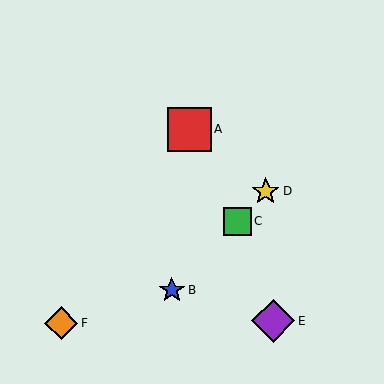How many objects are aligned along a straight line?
3 objects (B, C, D) are aligned along a straight line.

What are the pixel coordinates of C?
Object C is at (237, 221).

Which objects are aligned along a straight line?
Objects B, C, D are aligned along a straight line.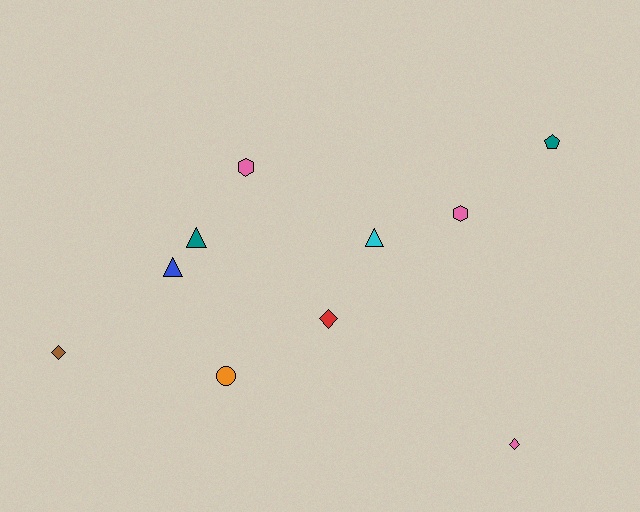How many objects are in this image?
There are 10 objects.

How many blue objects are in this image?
There is 1 blue object.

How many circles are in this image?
There is 1 circle.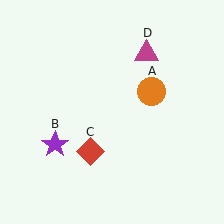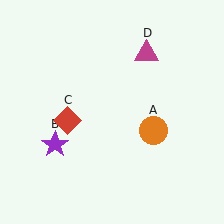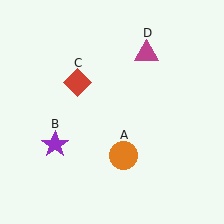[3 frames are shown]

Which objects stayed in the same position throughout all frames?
Purple star (object B) and magenta triangle (object D) remained stationary.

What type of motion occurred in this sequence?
The orange circle (object A), red diamond (object C) rotated clockwise around the center of the scene.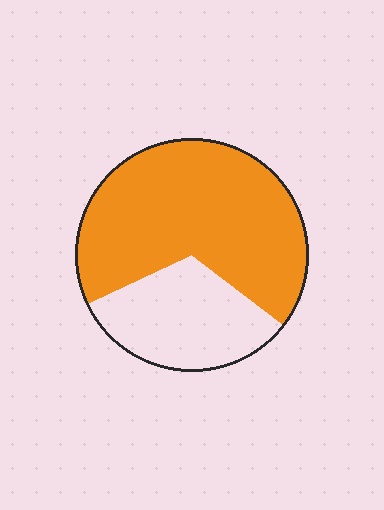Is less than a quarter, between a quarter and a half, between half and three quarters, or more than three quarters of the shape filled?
Between half and three quarters.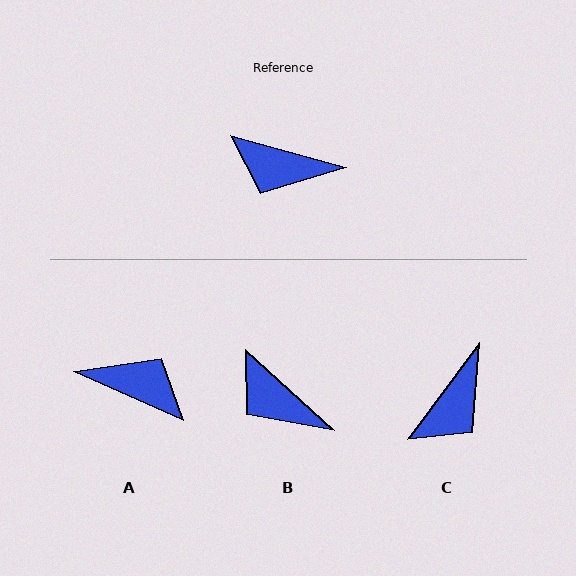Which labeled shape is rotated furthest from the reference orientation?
A, about 172 degrees away.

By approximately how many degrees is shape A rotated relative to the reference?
Approximately 172 degrees counter-clockwise.